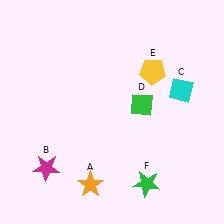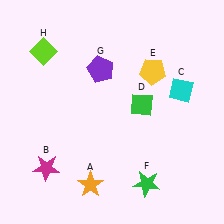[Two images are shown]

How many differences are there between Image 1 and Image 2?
There are 2 differences between the two images.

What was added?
A purple pentagon (G), a lime diamond (H) were added in Image 2.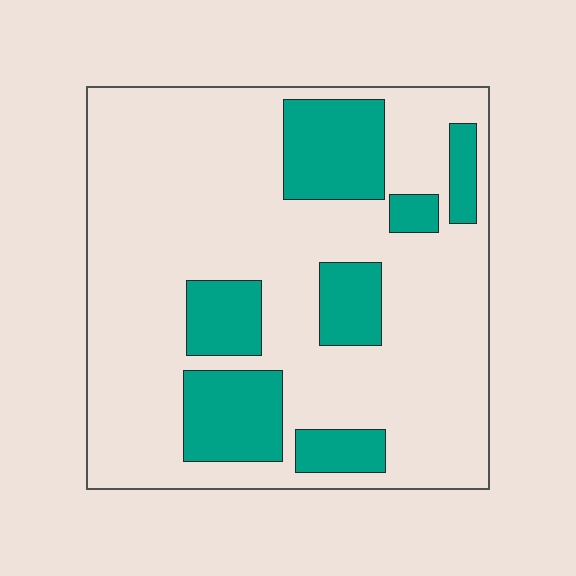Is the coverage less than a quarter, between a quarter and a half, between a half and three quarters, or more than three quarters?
Less than a quarter.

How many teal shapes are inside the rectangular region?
7.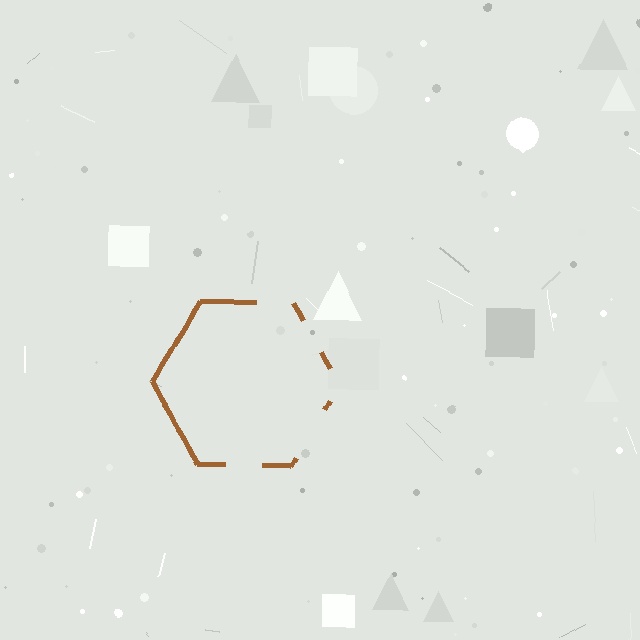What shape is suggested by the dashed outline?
The dashed outline suggests a hexagon.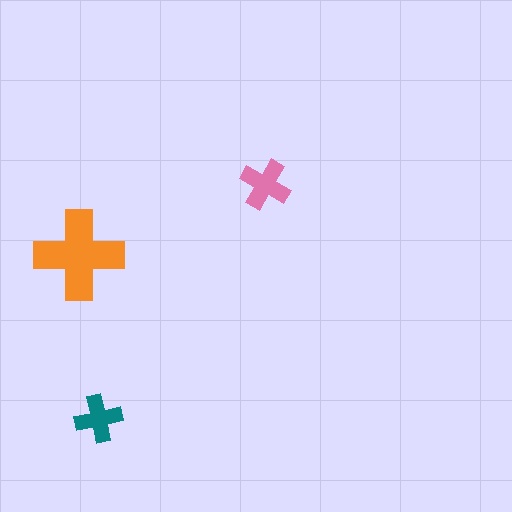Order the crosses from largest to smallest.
the orange one, the pink one, the teal one.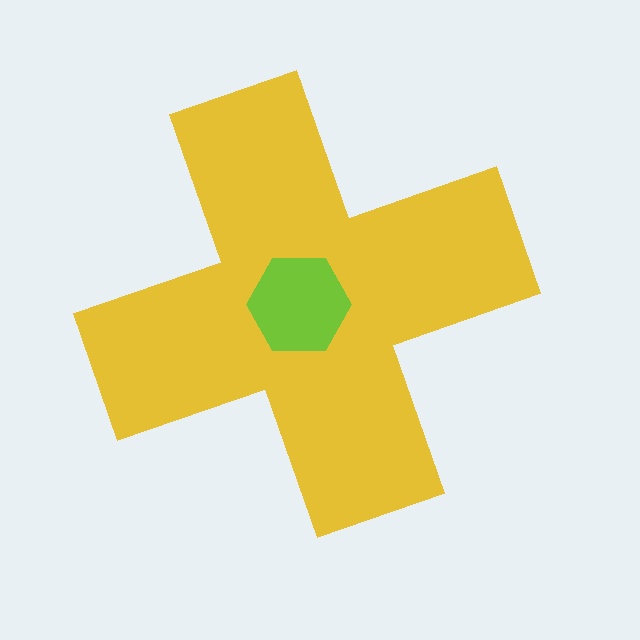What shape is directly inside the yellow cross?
The lime hexagon.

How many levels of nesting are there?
2.